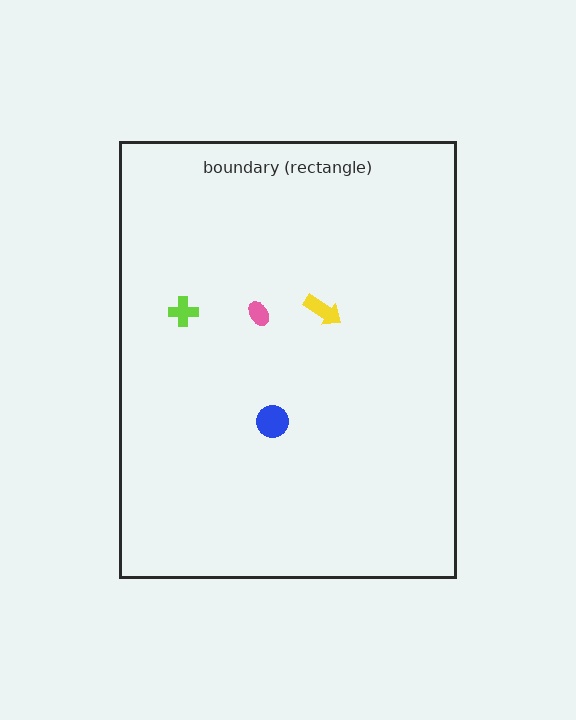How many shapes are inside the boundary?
4 inside, 0 outside.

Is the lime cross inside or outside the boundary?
Inside.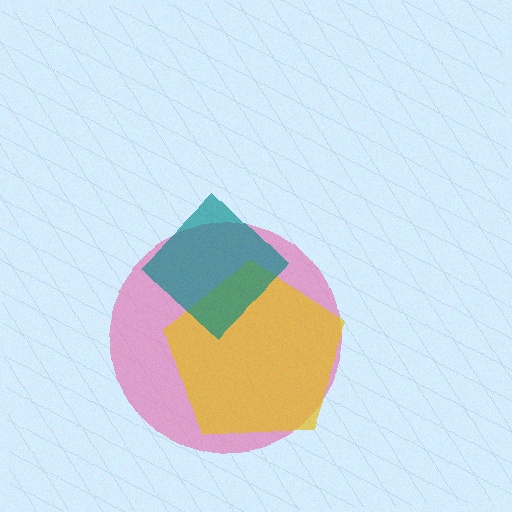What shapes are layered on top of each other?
The layered shapes are: a pink circle, a yellow pentagon, a teal diamond.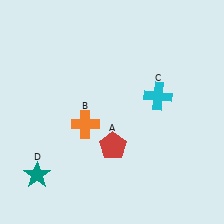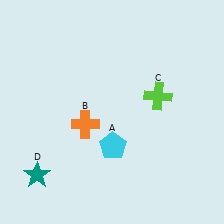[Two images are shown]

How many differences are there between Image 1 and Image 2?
There are 2 differences between the two images.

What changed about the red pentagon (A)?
In Image 1, A is red. In Image 2, it changed to cyan.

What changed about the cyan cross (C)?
In Image 1, C is cyan. In Image 2, it changed to lime.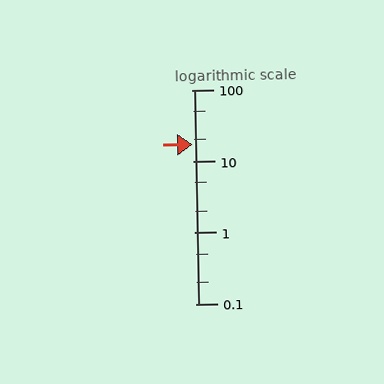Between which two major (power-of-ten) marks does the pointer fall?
The pointer is between 10 and 100.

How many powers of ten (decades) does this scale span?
The scale spans 3 decades, from 0.1 to 100.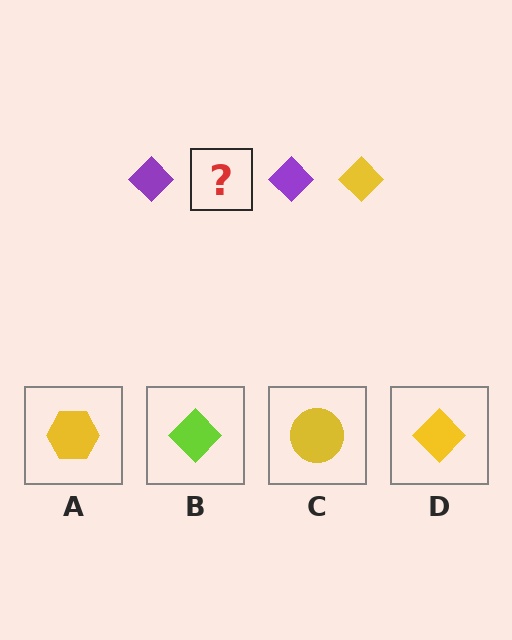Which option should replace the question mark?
Option D.